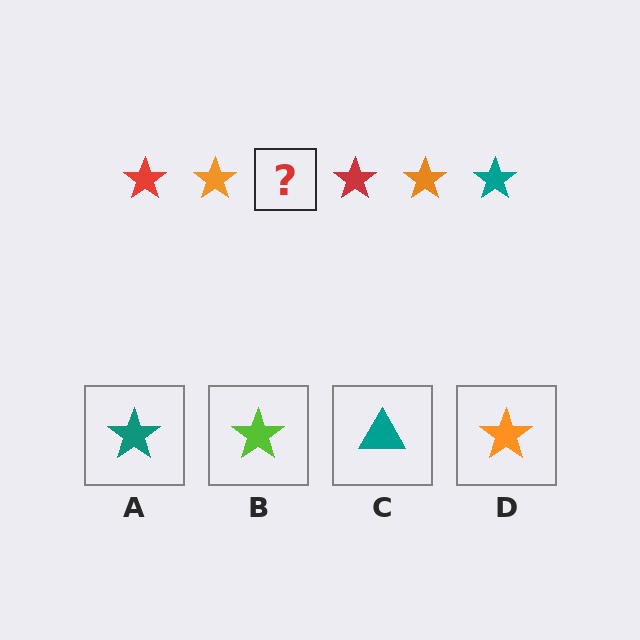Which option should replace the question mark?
Option A.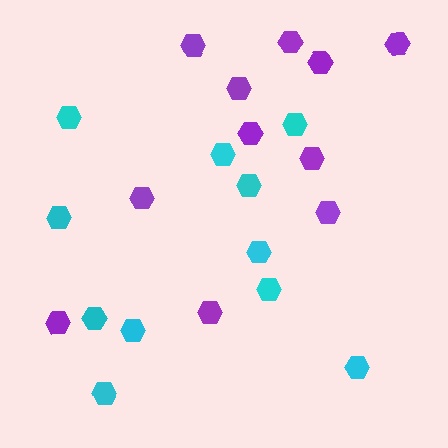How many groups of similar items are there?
There are 2 groups: one group of purple hexagons (11) and one group of cyan hexagons (11).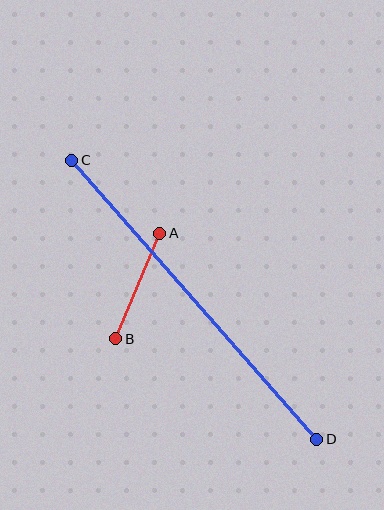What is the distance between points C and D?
The distance is approximately 371 pixels.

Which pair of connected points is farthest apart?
Points C and D are farthest apart.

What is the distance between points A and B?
The distance is approximately 114 pixels.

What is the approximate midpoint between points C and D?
The midpoint is at approximately (194, 300) pixels.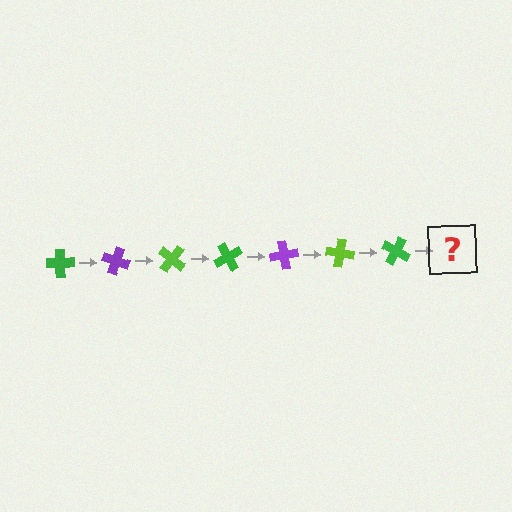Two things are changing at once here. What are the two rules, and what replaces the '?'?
The two rules are that it rotates 20 degrees each step and the color cycles through green, purple, and lime. The '?' should be a purple cross, rotated 140 degrees from the start.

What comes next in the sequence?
The next element should be a purple cross, rotated 140 degrees from the start.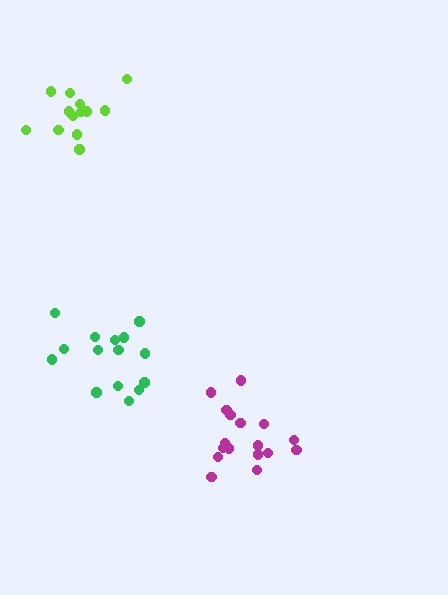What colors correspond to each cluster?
The clusters are colored: green, lime, magenta.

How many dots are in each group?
Group 1: 15 dots, Group 2: 15 dots, Group 3: 18 dots (48 total).